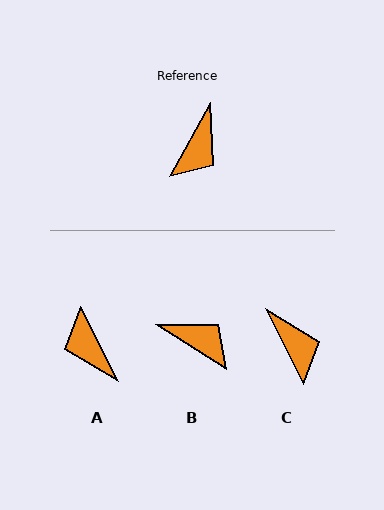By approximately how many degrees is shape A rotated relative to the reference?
Approximately 124 degrees clockwise.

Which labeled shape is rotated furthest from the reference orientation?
A, about 124 degrees away.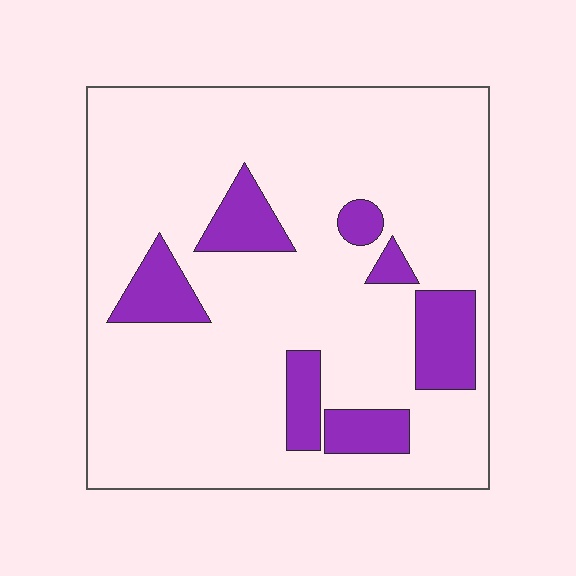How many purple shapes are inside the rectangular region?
7.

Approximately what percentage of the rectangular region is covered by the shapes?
Approximately 15%.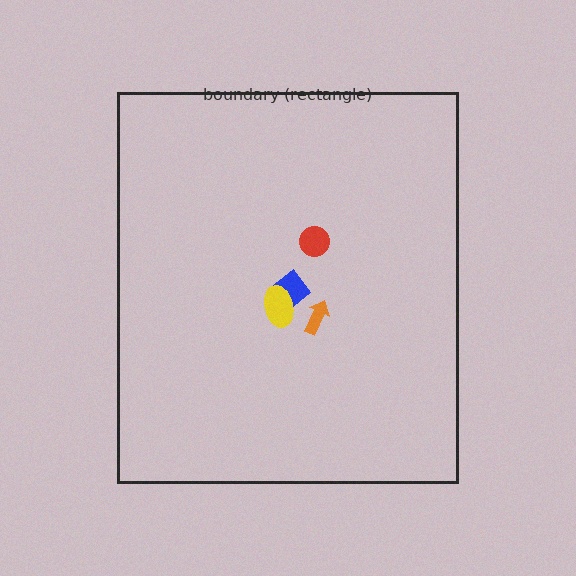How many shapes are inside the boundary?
4 inside, 0 outside.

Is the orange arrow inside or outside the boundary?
Inside.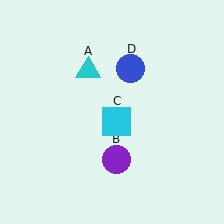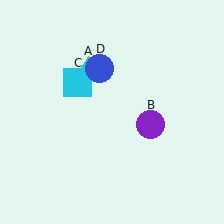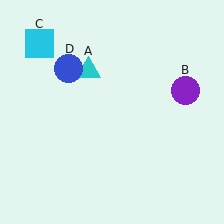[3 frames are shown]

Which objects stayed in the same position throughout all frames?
Cyan triangle (object A) remained stationary.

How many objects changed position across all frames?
3 objects changed position: purple circle (object B), cyan square (object C), blue circle (object D).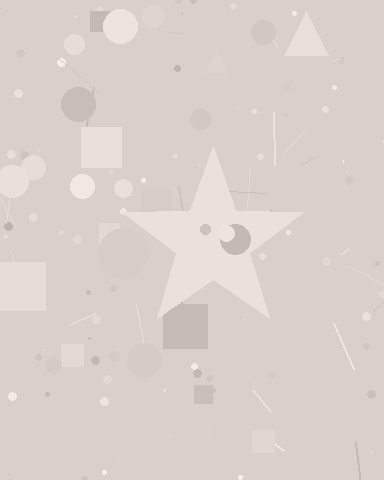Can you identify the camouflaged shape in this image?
The camouflaged shape is a star.